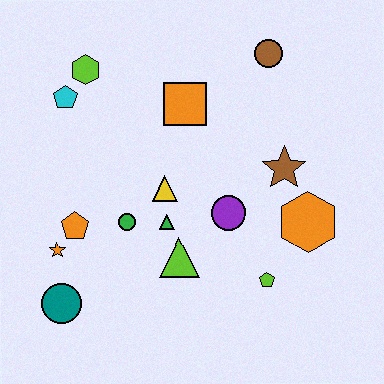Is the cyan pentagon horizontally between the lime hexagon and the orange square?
No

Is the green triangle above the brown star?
No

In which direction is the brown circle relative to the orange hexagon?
The brown circle is above the orange hexagon.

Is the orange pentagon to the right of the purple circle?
No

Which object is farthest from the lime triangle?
The brown circle is farthest from the lime triangle.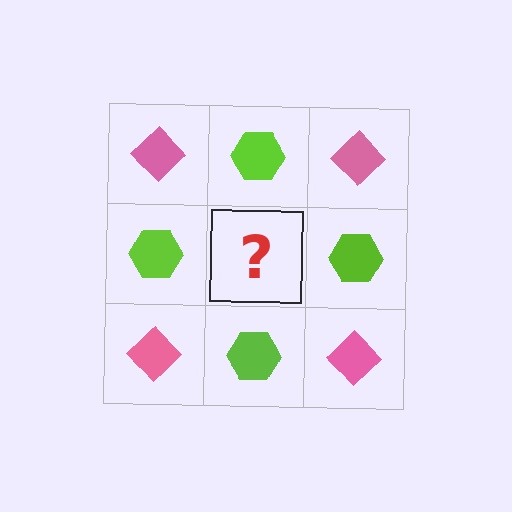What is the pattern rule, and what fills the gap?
The rule is that it alternates pink diamond and lime hexagon in a checkerboard pattern. The gap should be filled with a pink diamond.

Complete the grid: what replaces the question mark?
The question mark should be replaced with a pink diamond.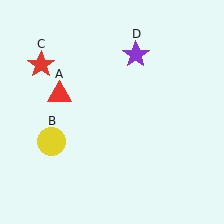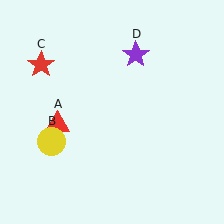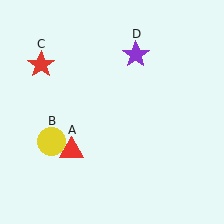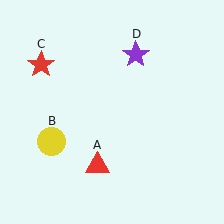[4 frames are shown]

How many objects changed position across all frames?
1 object changed position: red triangle (object A).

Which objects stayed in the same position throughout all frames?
Yellow circle (object B) and red star (object C) and purple star (object D) remained stationary.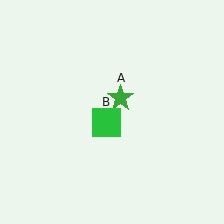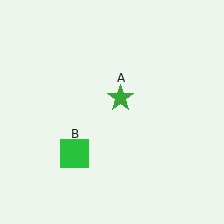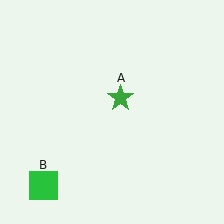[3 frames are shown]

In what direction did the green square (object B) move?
The green square (object B) moved down and to the left.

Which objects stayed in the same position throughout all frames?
Green star (object A) remained stationary.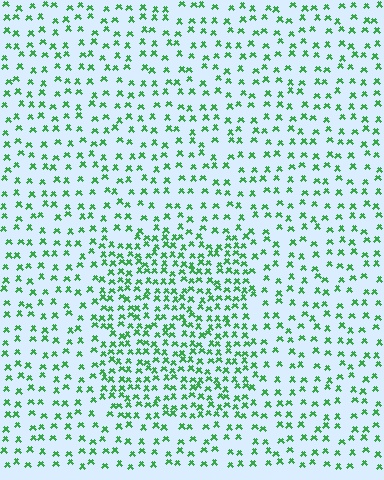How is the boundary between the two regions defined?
The boundary is defined by a change in element density (approximately 1.9x ratio). All elements are the same color, size, and shape.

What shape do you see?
I see a rectangle.